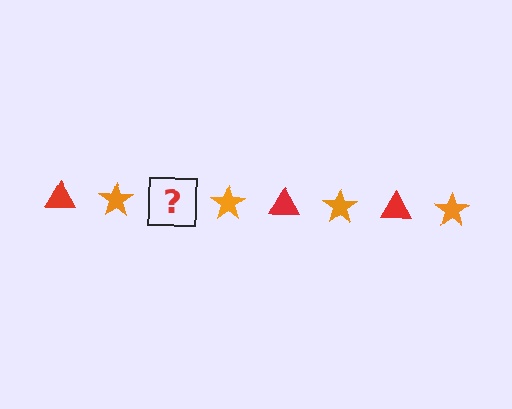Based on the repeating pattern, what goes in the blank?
The blank should be a red triangle.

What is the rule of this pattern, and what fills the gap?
The rule is that the pattern alternates between red triangle and orange star. The gap should be filled with a red triangle.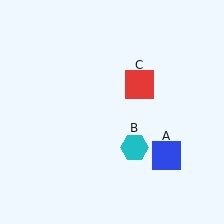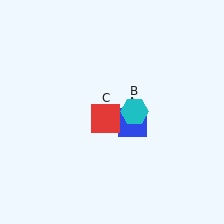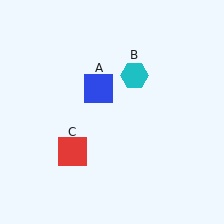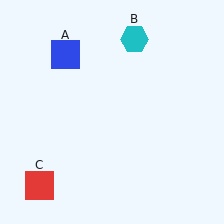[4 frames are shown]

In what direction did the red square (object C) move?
The red square (object C) moved down and to the left.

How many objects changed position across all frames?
3 objects changed position: blue square (object A), cyan hexagon (object B), red square (object C).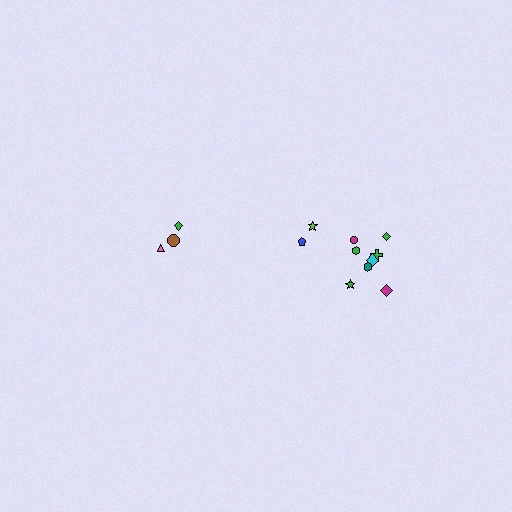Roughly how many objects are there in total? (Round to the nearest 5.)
Roughly 15 objects in total.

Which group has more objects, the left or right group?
The right group.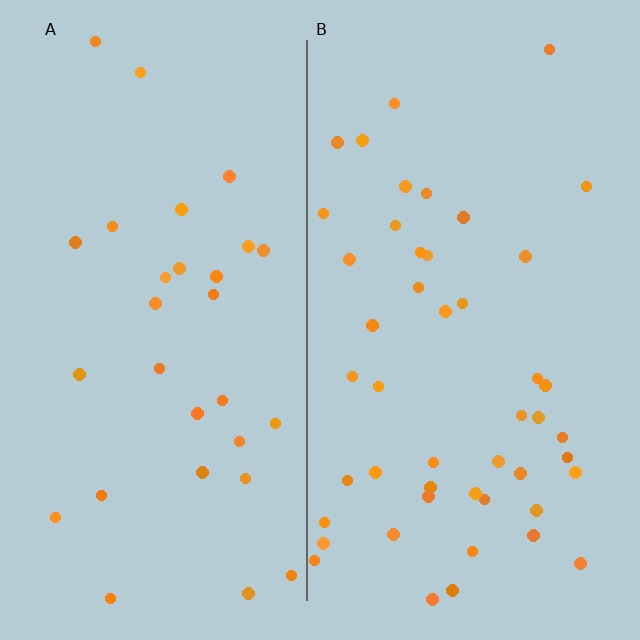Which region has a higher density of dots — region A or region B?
B (the right).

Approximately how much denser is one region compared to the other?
Approximately 1.6× — region B over region A.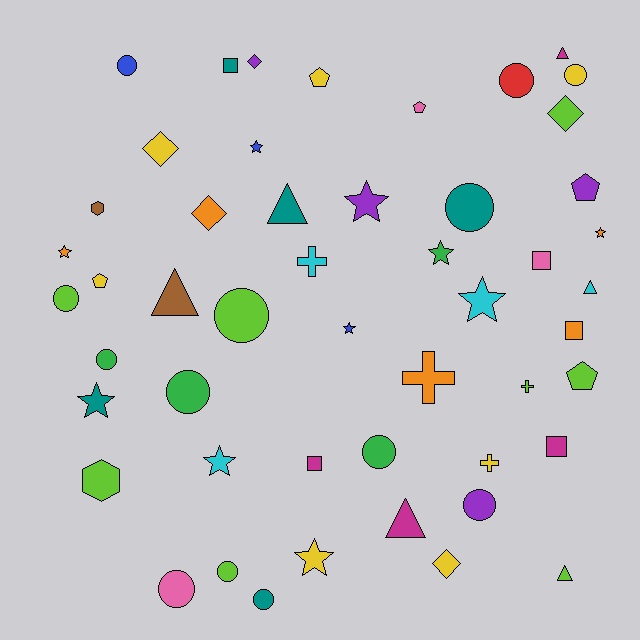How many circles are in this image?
There are 13 circles.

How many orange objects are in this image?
There are 5 orange objects.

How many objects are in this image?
There are 50 objects.